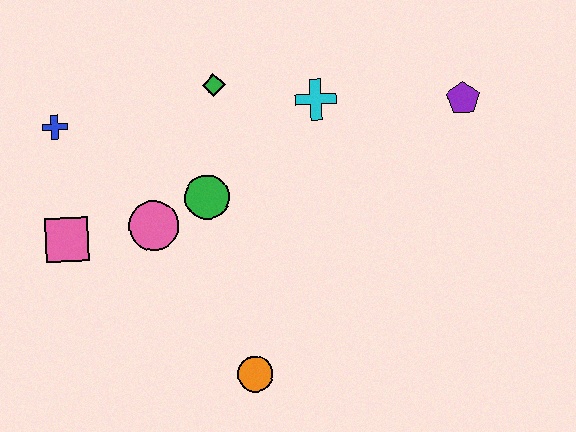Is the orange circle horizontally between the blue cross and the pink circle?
No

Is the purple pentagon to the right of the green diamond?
Yes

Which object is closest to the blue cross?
The pink square is closest to the blue cross.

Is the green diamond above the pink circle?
Yes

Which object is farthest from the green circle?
The purple pentagon is farthest from the green circle.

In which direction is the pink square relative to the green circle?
The pink square is to the left of the green circle.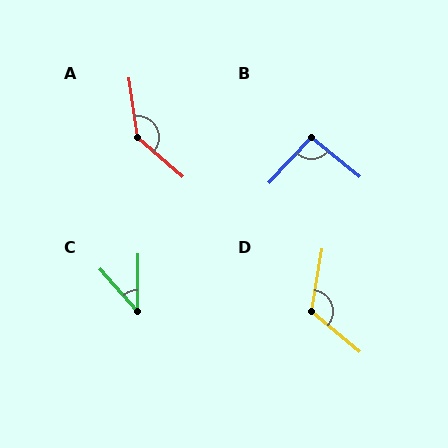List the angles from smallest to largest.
C (42°), B (94°), D (121°), A (139°).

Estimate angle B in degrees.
Approximately 94 degrees.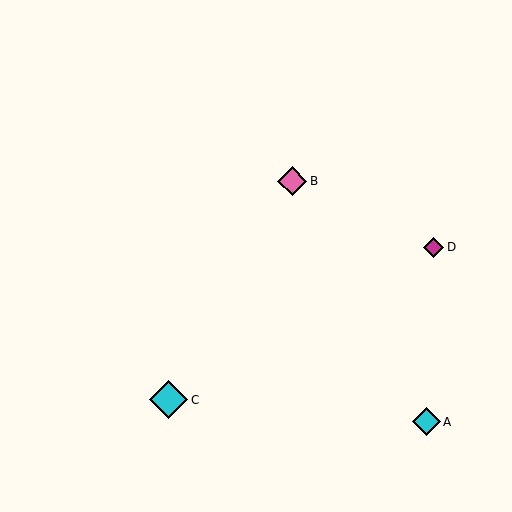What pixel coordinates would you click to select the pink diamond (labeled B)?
Click at (292, 181) to select the pink diamond B.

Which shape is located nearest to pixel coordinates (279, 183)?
The pink diamond (labeled B) at (292, 181) is nearest to that location.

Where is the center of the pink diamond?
The center of the pink diamond is at (292, 181).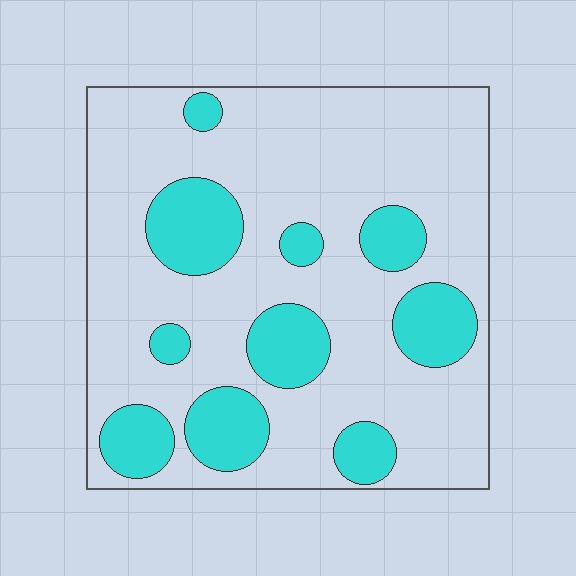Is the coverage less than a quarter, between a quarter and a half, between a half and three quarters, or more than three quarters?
Less than a quarter.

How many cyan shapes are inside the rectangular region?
10.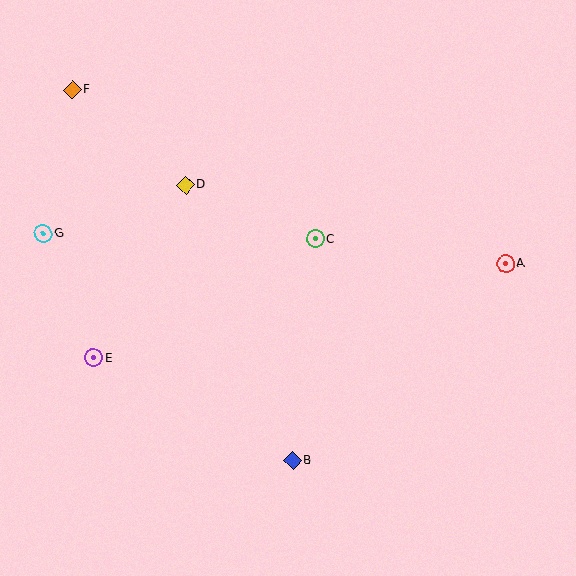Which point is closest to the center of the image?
Point C at (315, 239) is closest to the center.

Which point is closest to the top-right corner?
Point A is closest to the top-right corner.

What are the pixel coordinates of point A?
Point A is at (506, 264).